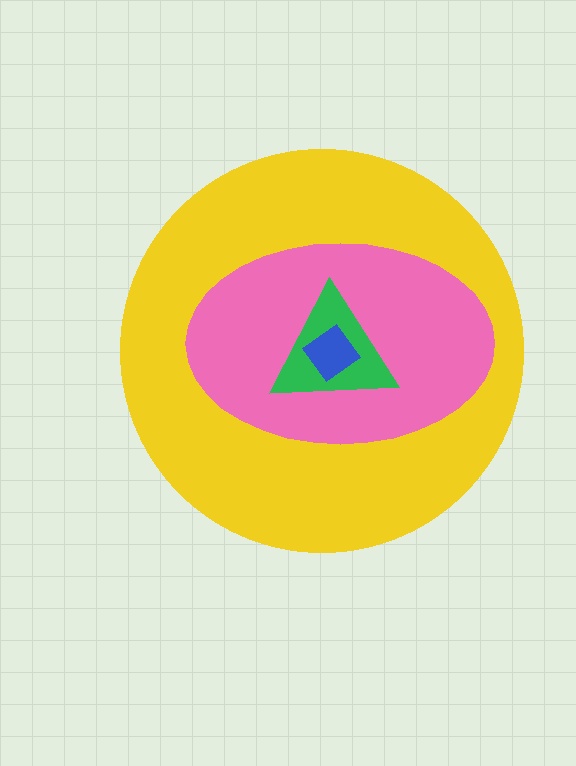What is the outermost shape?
The yellow circle.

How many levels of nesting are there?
4.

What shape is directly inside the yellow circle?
The pink ellipse.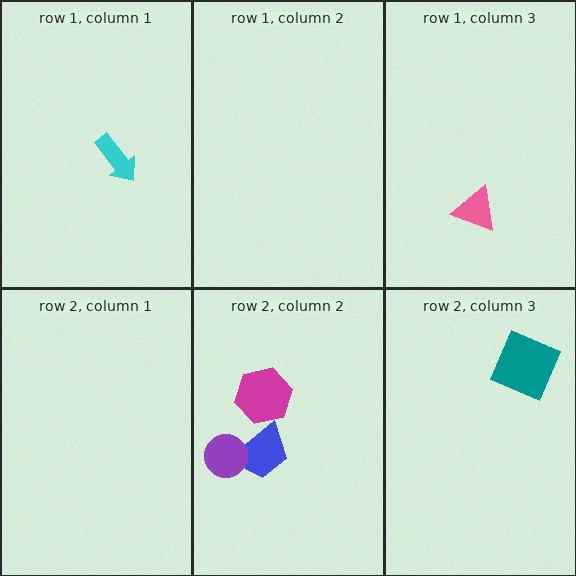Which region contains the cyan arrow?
The row 1, column 1 region.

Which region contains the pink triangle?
The row 1, column 3 region.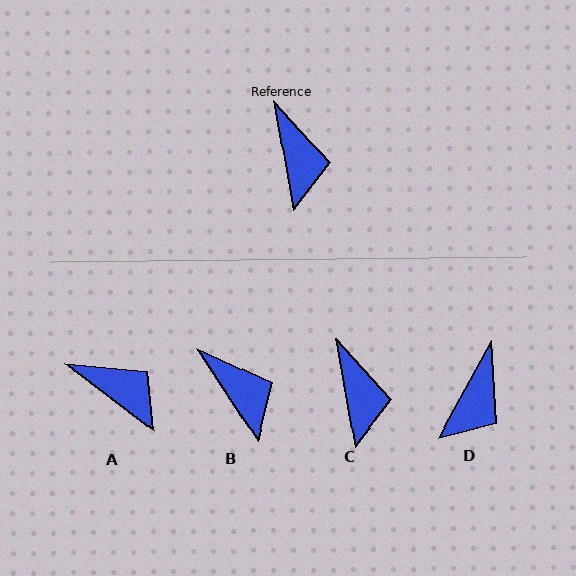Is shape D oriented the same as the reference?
No, it is off by about 38 degrees.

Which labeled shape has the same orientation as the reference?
C.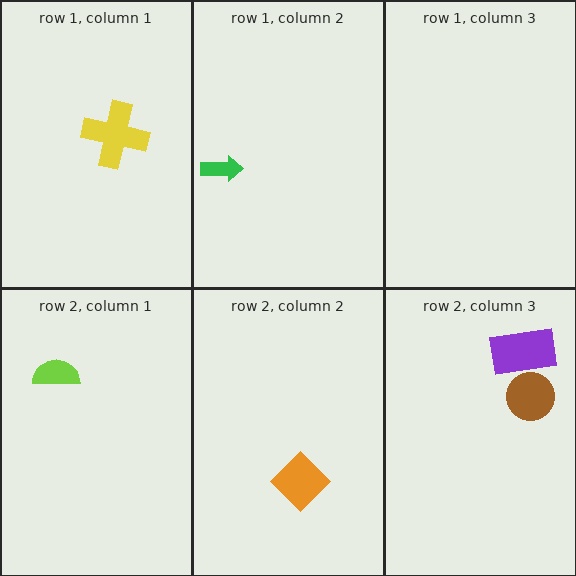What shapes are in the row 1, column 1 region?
The yellow cross.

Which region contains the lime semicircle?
The row 2, column 1 region.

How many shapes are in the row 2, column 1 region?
1.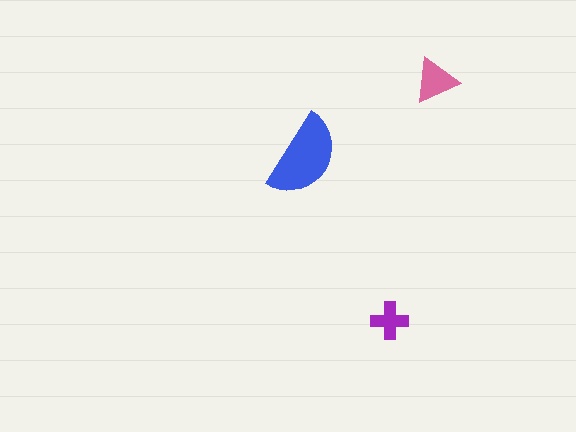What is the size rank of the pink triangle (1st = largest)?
2nd.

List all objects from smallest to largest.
The purple cross, the pink triangle, the blue semicircle.